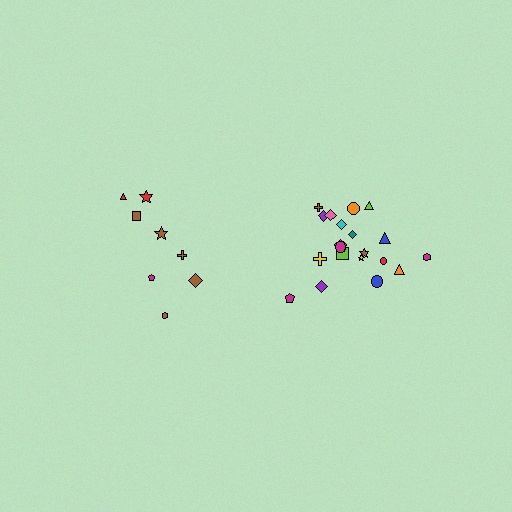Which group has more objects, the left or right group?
The right group.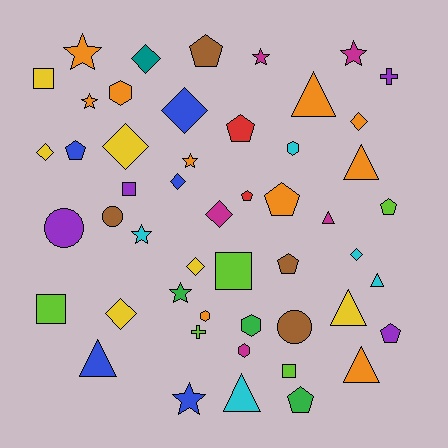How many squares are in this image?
There are 5 squares.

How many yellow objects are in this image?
There are 6 yellow objects.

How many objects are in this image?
There are 50 objects.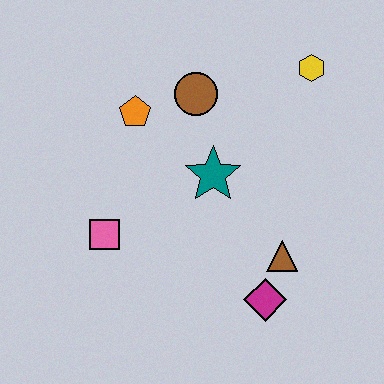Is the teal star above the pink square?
Yes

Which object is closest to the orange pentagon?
The brown circle is closest to the orange pentagon.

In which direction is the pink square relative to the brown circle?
The pink square is below the brown circle.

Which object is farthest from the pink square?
The yellow hexagon is farthest from the pink square.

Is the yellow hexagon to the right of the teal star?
Yes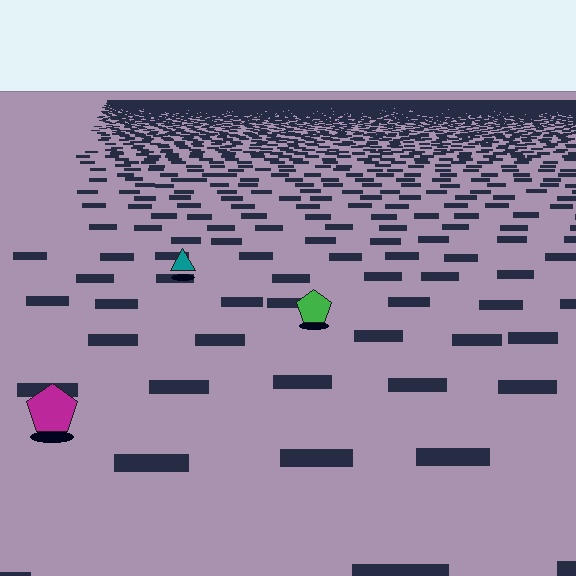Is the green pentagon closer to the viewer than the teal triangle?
Yes. The green pentagon is closer — you can tell from the texture gradient: the ground texture is coarser near it.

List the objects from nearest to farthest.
From nearest to farthest: the magenta pentagon, the green pentagon, the teal triangle.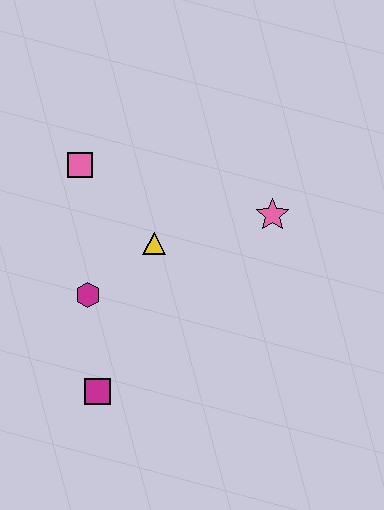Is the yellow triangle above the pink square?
No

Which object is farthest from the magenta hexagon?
The pink star is farthest from the magenta hexagon.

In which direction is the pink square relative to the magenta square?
The pink square is above the magenta square.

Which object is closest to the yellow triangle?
The magenta hexagon is closest to the yellow triangle.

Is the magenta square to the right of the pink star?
No